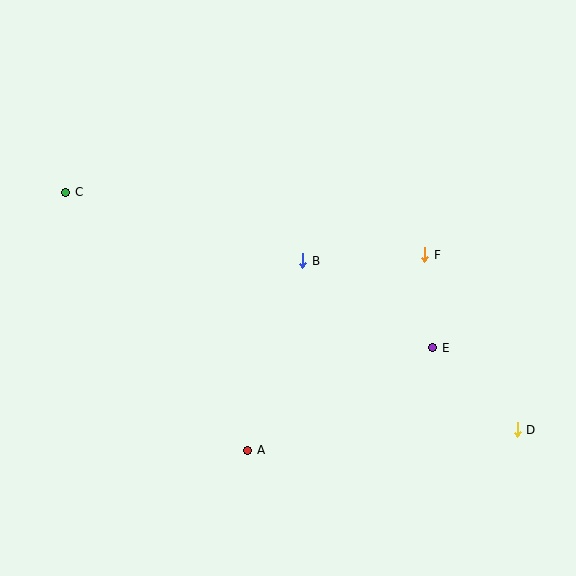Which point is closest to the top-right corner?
Point F is closest to the top-right corner.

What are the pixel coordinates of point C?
Point C is at (66, 192).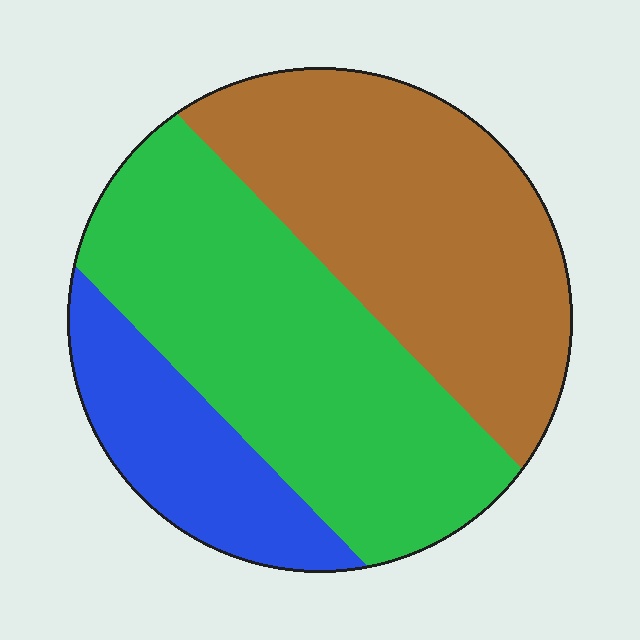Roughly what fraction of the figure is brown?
Brown covers around 40% of the figure.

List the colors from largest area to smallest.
From largest to smallest: green, brown, blue.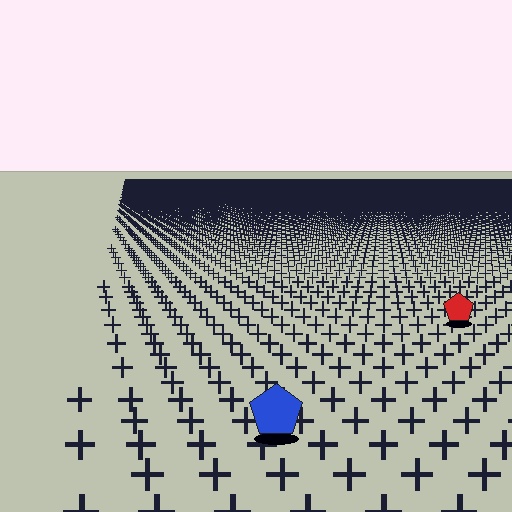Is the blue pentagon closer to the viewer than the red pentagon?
Yes. The blue pentagon is closer — you can tell from the texture gradient: the ground texture is coarser near it.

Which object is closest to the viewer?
The blue pentagon is closest. The texture marks near it are larger and more spread out.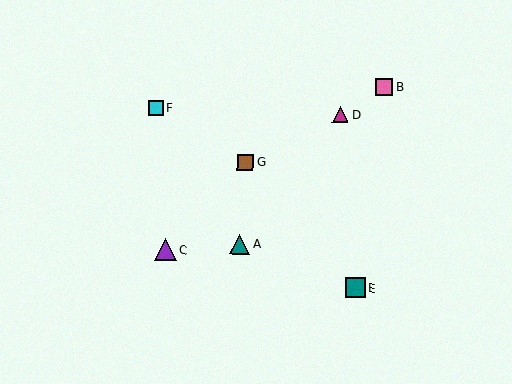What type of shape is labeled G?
Shape G is a brown square.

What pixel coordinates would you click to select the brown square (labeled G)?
Click at (245, 162) to select the brown square G.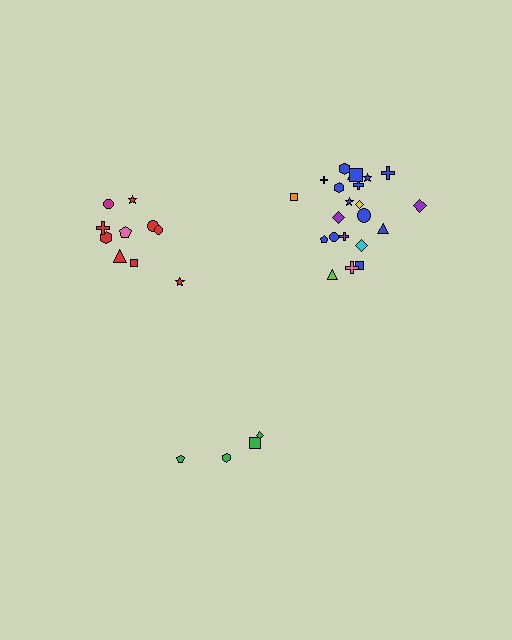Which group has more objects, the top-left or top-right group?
The top-right group.